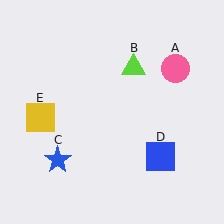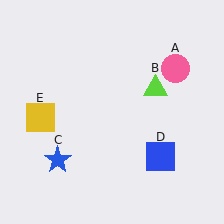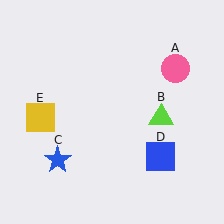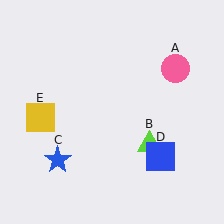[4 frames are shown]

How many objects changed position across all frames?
1 object changed position: lime triangle (object B).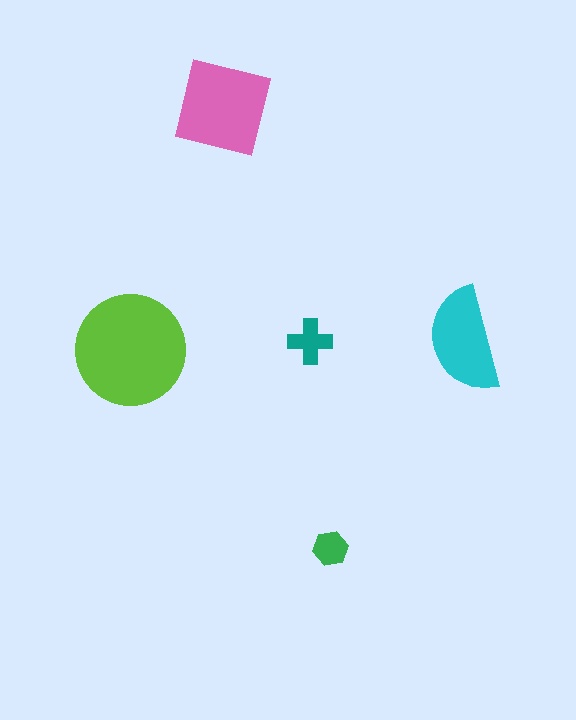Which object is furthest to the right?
The cyan semicircle is rightmost.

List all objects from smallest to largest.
The green hexagon, the teal cross, the cyan semicircle, the pink square, the lime circle.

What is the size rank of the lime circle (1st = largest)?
1st.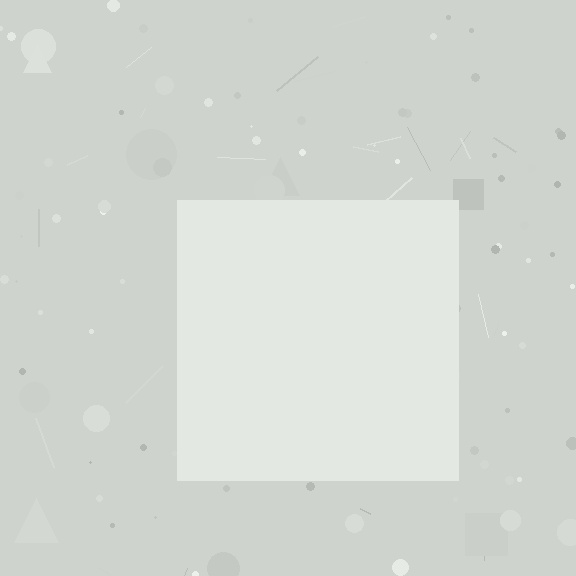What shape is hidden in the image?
A square is hidden in the image.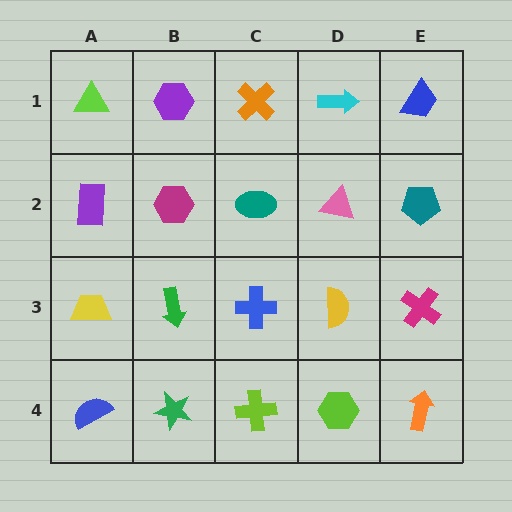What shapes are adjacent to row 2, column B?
A purple hexagon (row 1, column B), a green arrow (row 3, column B), a purple rectangle (row 2, column A), a teal ellipse (row 2, column C).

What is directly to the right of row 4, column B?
A lime cross.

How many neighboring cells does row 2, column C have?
4.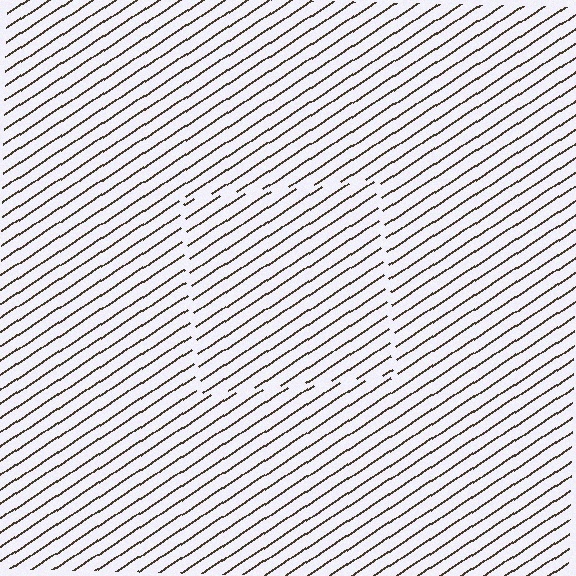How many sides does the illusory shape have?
4 sides — the line-ends trace a square.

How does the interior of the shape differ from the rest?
The interior of the shape contains the same grating, shifted by half a period — the contour is defined by the phase discontinuity where line-ends from the inner and outer gratings abut.